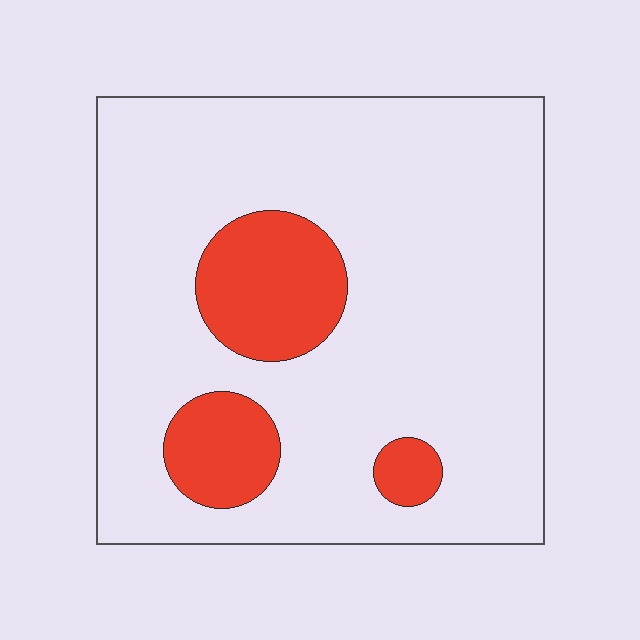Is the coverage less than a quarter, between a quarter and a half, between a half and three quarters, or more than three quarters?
Less than a quarter.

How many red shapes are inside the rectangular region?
3.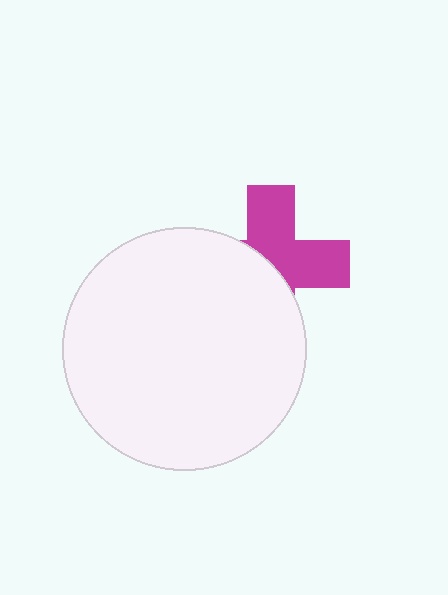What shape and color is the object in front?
The object in front is a white circle.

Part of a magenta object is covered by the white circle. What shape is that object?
It is a cross.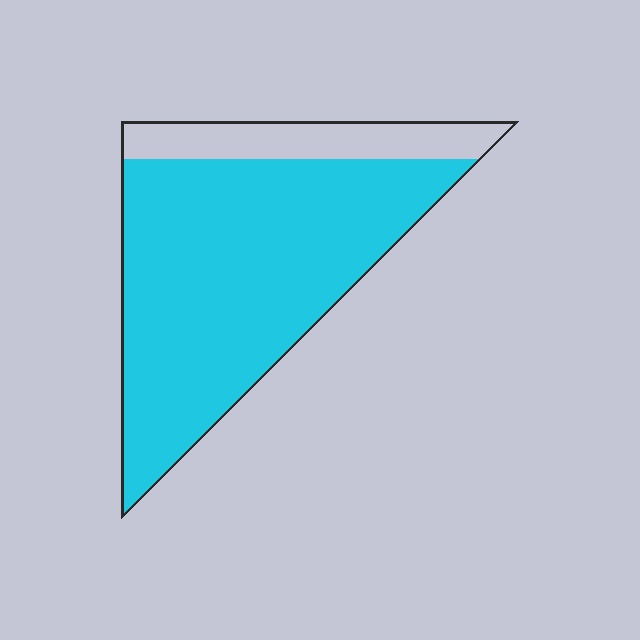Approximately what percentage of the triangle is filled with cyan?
Approximately 80%.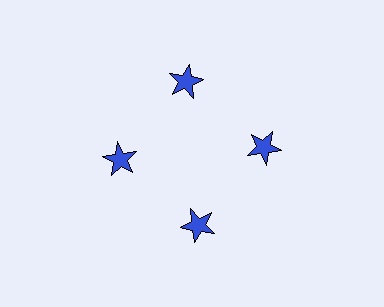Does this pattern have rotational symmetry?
Yes, this pattern has 4-fold rotational symmetry. It looks the same after rotating 90 degrees around the center.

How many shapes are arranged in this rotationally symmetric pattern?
There are 4 shapes, arranged in 4 groups of 1.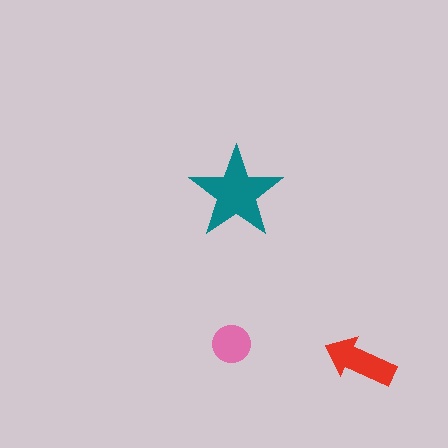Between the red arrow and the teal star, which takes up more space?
The teal star.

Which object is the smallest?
The pink circle.